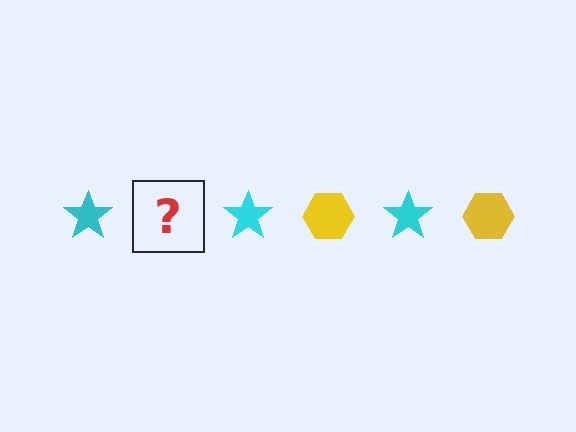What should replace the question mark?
The question mark should be replaced with a yellow hexagon.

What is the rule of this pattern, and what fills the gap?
The rule is that the pattern alternates between cyan star and yellow hexagon. The gap should be filled with a yellow hexagon.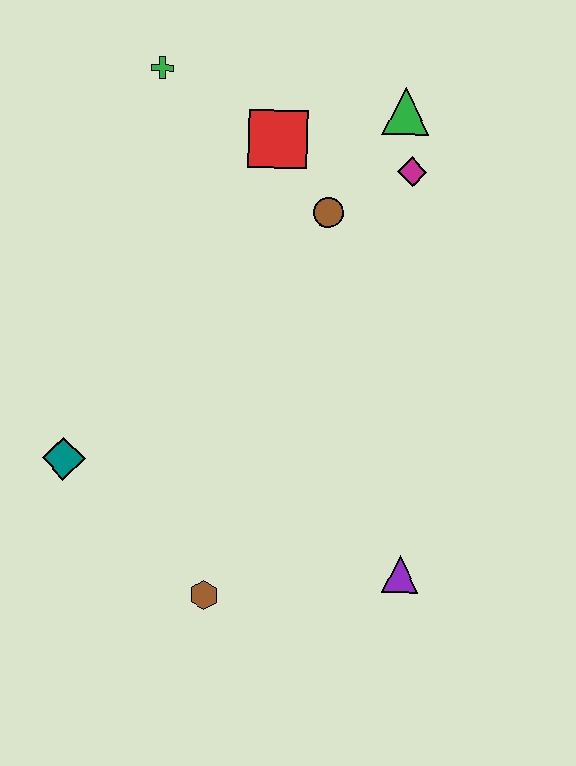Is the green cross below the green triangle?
No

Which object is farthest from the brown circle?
The brown hexagon is farthest from the brown circle.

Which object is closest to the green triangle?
The magenta diamond is closest to the green triangle.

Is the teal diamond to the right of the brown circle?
No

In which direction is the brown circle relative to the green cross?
The brown circle is to the right of the green cross.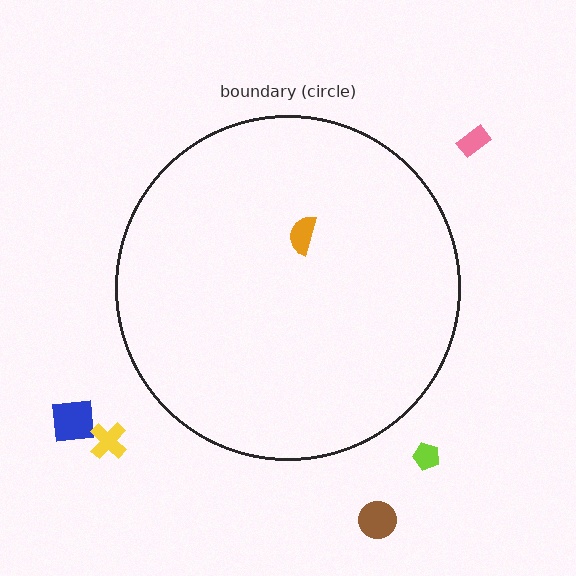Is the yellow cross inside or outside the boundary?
Outside.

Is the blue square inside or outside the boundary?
Outside.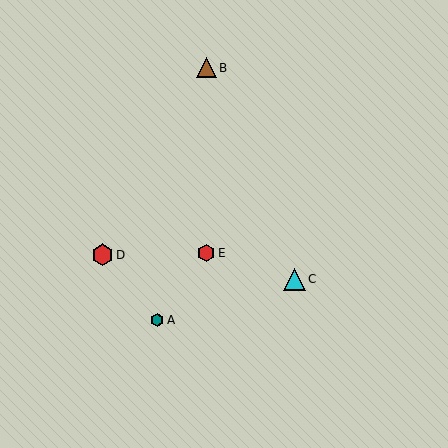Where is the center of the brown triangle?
The center of the brown triangle is at (206, 68).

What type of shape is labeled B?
Shape B is a brown triangle.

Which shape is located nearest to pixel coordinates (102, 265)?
The red hexagon (labeled D) at (102, 255) is nearest to that location.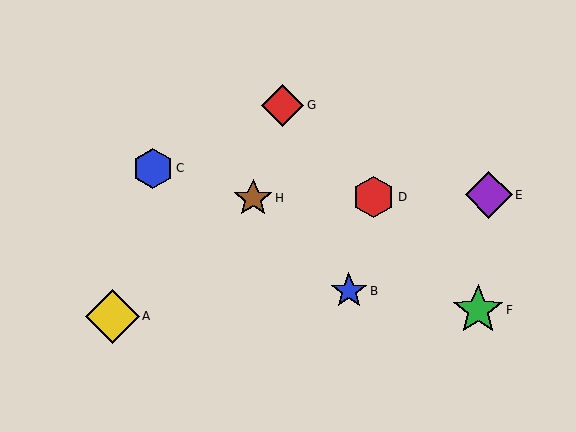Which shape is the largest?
The yellow diamond (labeled A) is the largest.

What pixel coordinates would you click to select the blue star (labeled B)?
Click at (349, 291) to select the blue star B.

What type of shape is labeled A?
Shape A is a yellow diamond.